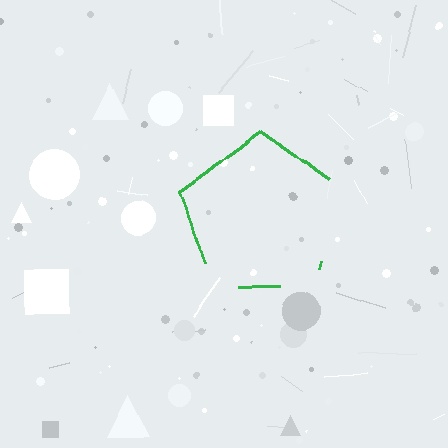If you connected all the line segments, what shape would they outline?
They would outline a pentagon.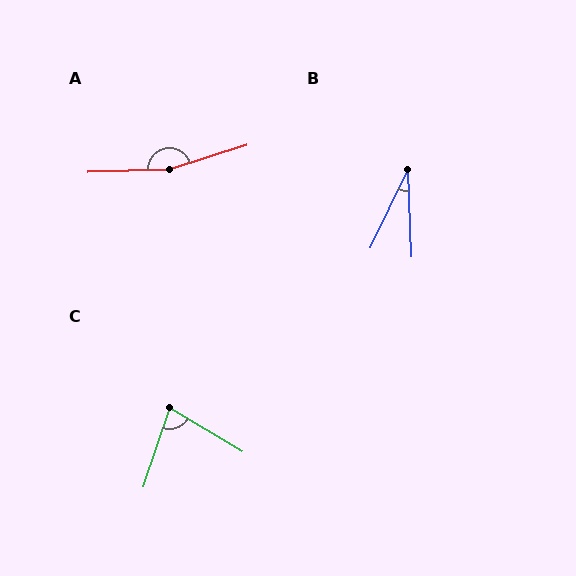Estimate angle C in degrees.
Approximately 78 degrees.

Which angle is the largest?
A, at approximately 164 degrees.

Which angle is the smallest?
B, at approximately 28 degrees.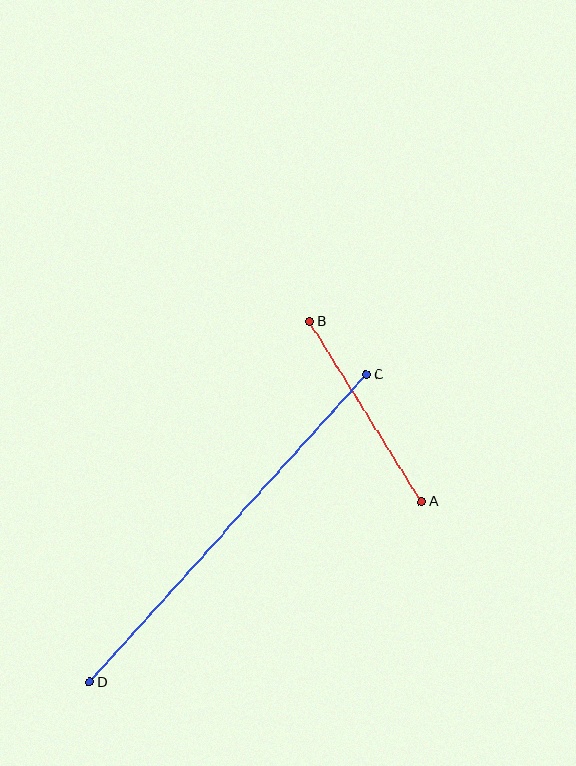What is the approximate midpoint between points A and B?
The midpoint is at approximately (366, 411) pixels.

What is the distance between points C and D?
The distance is approximately 414 pixels.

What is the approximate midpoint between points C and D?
The midpoint is at approximately (228, 528) pixels.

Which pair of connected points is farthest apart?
Points C and D are farthest apart.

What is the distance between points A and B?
The distance is approximately 212 pixels.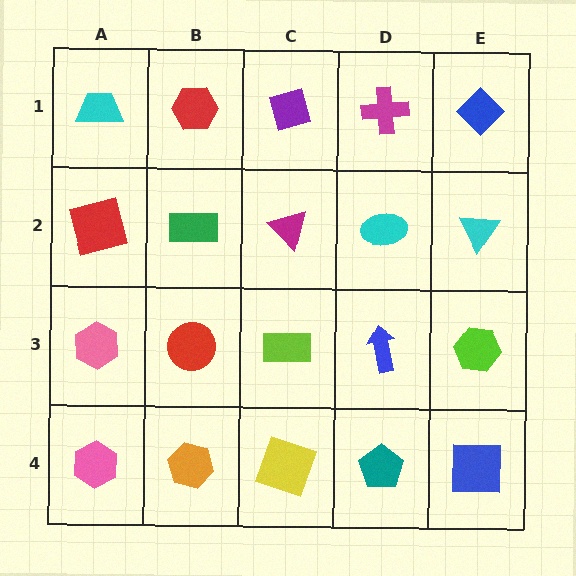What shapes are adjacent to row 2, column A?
A cyan trapezoid (row 1, column A), a pink hexagon (row 3, column A), a green rectangle (row 2, column B).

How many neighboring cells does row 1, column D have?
3.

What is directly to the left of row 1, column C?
A red hexagon.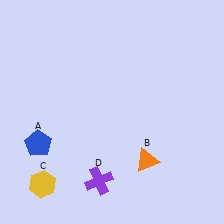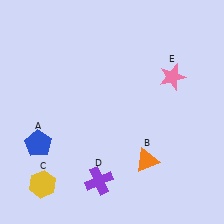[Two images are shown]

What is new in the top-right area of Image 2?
A pink star (E) was added in the top-right area of Image 2.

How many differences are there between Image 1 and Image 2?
There is 1 difference between the two images.